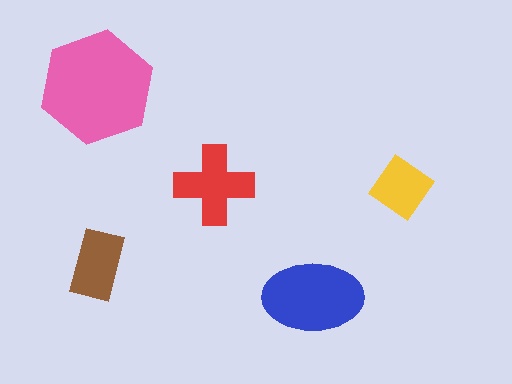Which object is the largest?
The pink hexagon.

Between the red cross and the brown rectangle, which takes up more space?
The red cross.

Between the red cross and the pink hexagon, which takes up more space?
The pink hexagon.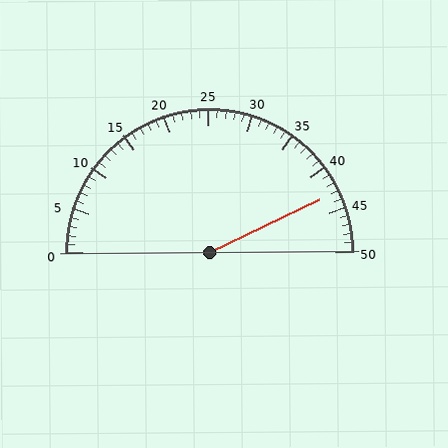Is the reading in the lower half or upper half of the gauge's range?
The reading is in the upper half of the range (0 to 50).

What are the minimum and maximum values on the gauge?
The gauge ranges from 0 to 50.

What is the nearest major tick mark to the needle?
The nearest major tick mark is 45.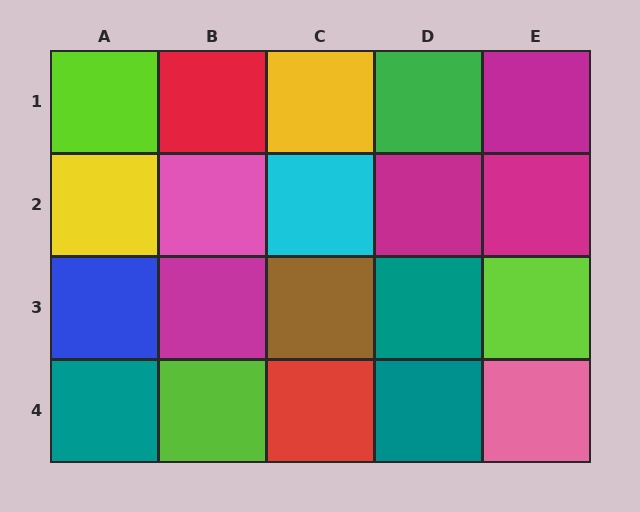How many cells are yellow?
2 cells are yellow.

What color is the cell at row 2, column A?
Yellow.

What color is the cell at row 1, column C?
Yellow.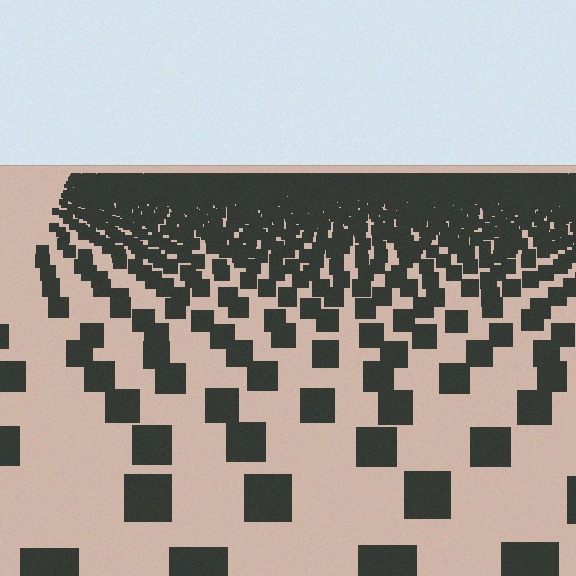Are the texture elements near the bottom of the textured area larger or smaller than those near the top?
Larger. Near the bottom, elements are closer to the viewer and appear at a bigger on-screen size.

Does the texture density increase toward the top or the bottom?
Density increases toward the top.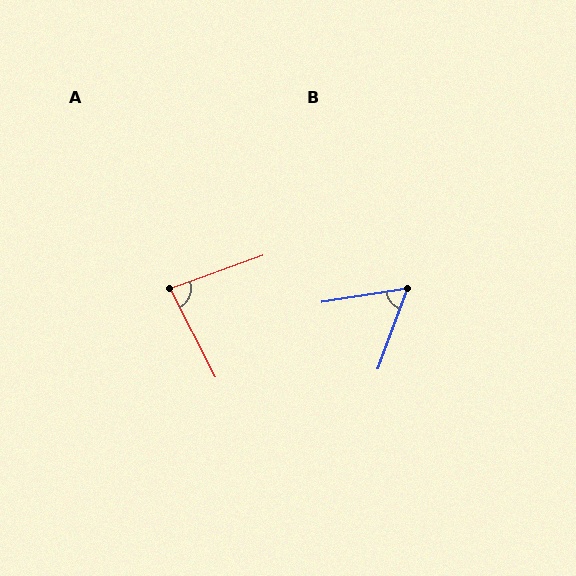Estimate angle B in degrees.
Approximately 61 degrees.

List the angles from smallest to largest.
B (61°), A (83°).